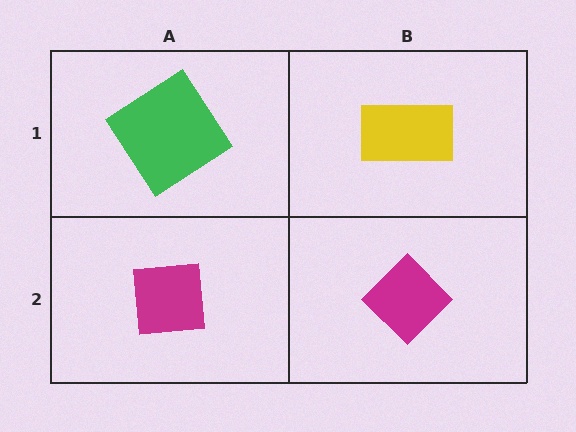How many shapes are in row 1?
2 shapes.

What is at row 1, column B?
A yellow rectangle.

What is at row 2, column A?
A magenta square.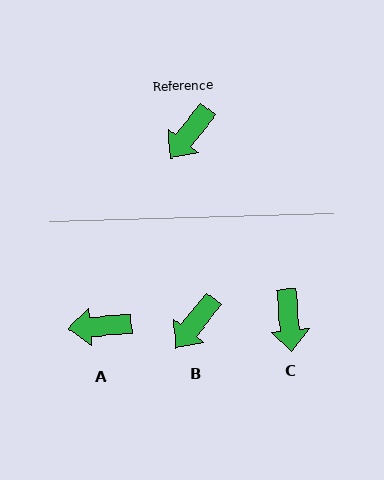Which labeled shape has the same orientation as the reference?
B.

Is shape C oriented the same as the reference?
No, it is off by about 43 degrees.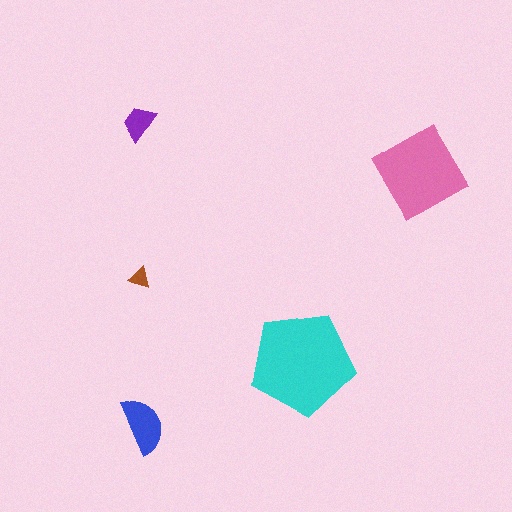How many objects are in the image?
There are 5 objects in the image.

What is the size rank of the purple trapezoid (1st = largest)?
4th.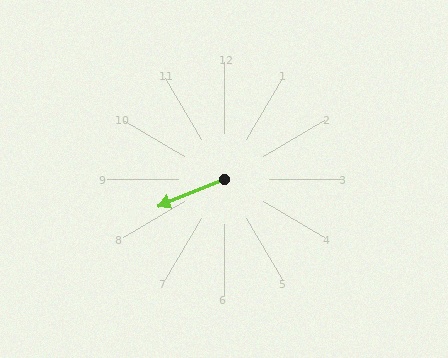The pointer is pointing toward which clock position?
Roughly 8 o'clock.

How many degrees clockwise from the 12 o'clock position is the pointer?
Approximately 248 degrees.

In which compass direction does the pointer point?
West.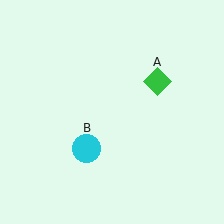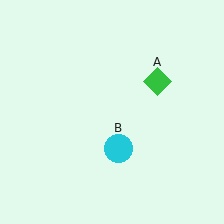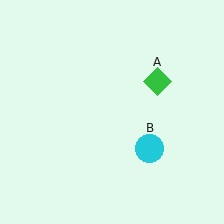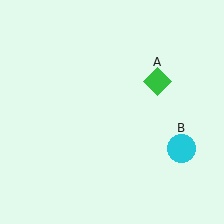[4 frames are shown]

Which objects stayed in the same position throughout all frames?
Green diamond (object A) remained stationary.